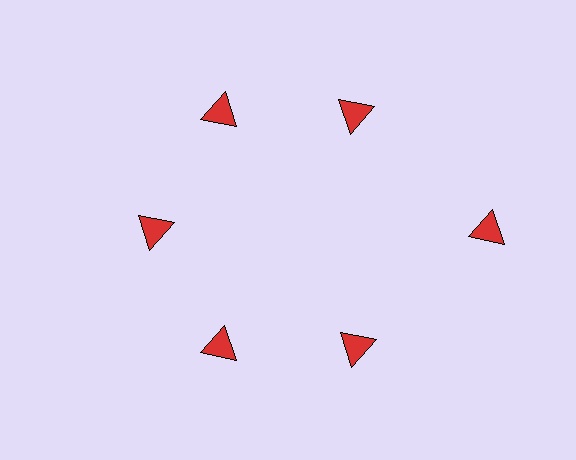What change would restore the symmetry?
The symmetry would be restored by moving it inward, back onto the ring so that all 6 triangles sit at equal angles and equal distance from the center.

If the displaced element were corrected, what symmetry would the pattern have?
It would have 6-fold rotational symmetry — the pattern would map onto itself every 60 degrees.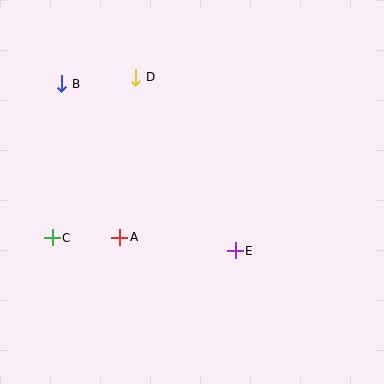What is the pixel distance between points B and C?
The distance between B and C is 154 pixels.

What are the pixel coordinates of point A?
Point A is at (120, 237).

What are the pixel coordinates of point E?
Point E is at (235, 251).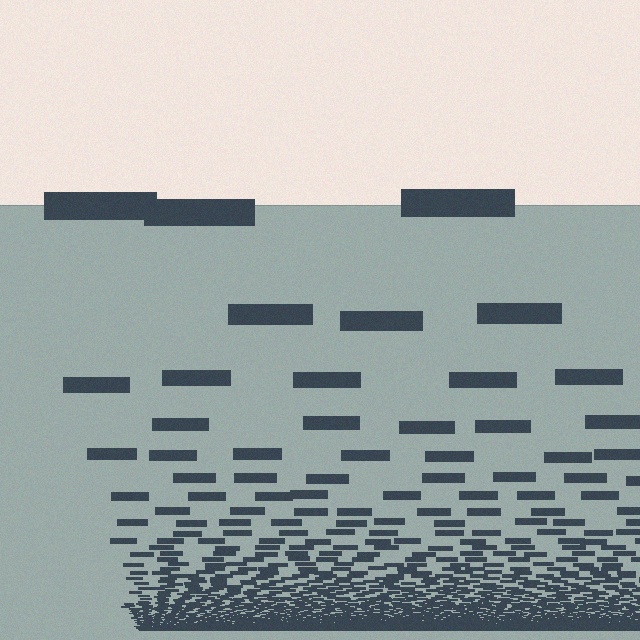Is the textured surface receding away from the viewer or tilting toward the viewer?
The surface appears to tilt toward the viewer. Texture elements get larger and sparser toward the top.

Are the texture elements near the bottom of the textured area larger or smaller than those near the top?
Smaller. The gradient is inverted — elements near the bottom are smaller and denser.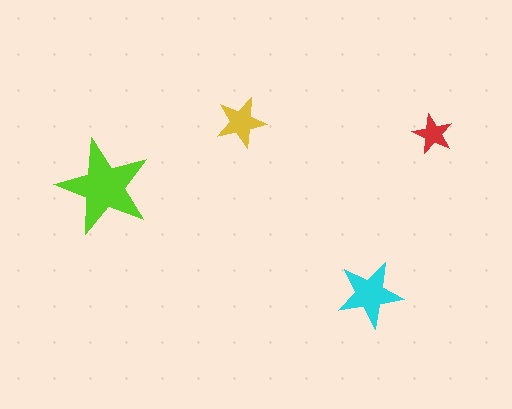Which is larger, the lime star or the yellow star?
The lime one.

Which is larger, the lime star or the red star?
The lime one.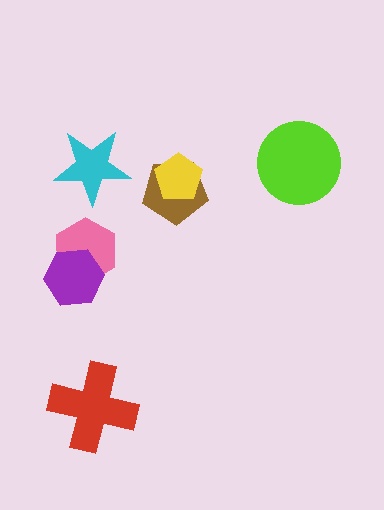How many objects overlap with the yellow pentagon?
1 object overlaps with the yellow pentagon.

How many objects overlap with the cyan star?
0 objects overlap with the cyan star.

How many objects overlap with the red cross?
0 objects overlap with the red cross.